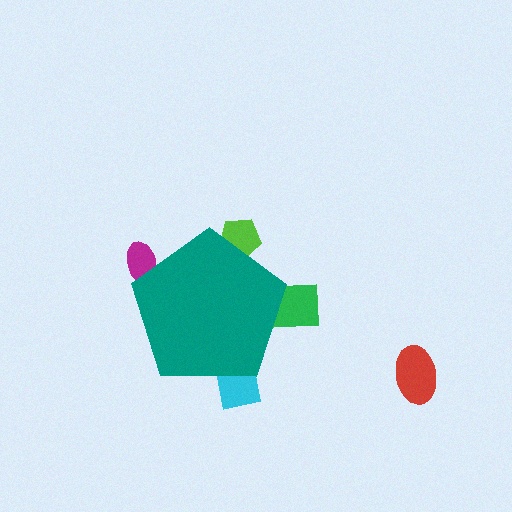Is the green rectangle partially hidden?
Yes, the green rectangle is partially hidden behind the teal pentagon.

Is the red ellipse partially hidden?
No, the red ellipse is fully visible.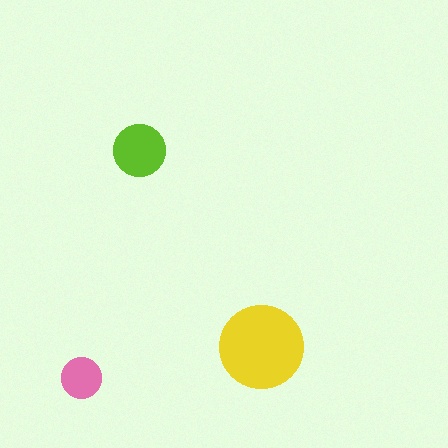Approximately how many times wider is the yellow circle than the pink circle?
About 2 times wider.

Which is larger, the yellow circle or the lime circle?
The yellow one.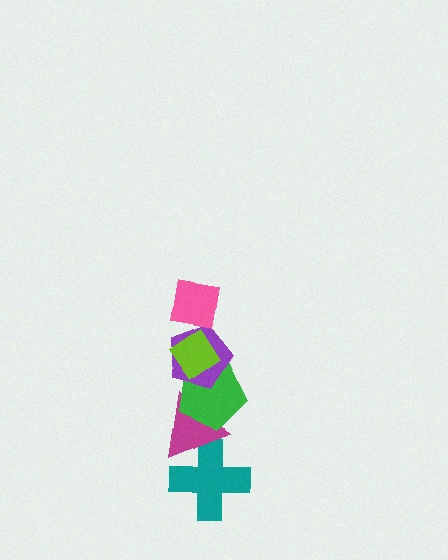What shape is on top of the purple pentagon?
The lime diamond is on top of the purple pentagon.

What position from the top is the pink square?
The pink square is 1st from the top.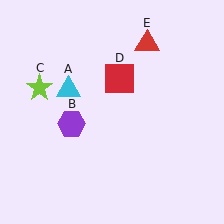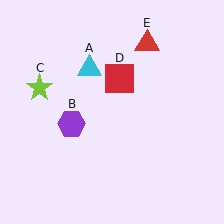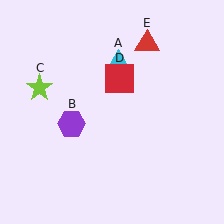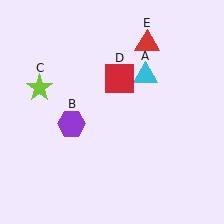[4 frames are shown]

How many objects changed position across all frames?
1 object changed position: cyan triangle (object A).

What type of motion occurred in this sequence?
The cyan triangle (object A) rotated clockwise around the center of the scene.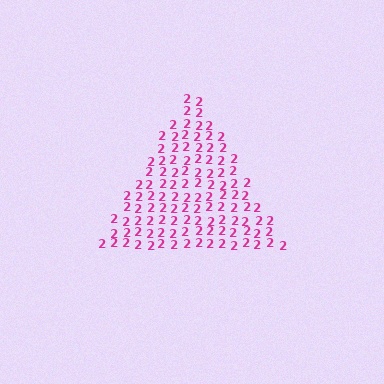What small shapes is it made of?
It is made of small digit 2's.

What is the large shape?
The large shape is a triangle.